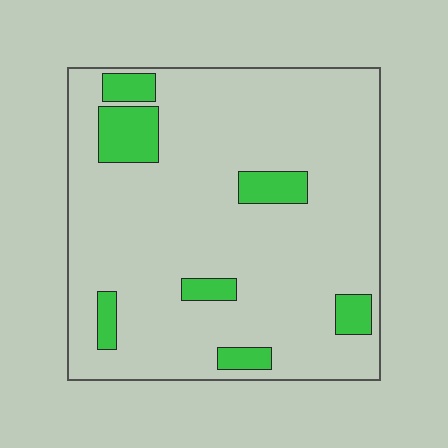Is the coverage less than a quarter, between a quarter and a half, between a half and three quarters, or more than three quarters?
Less than a quarter.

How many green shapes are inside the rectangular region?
7.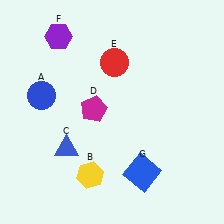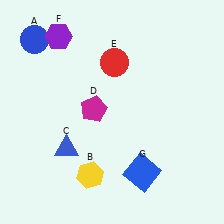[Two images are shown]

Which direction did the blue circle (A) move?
The blue circle (A) moved up.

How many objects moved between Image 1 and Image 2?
1 object moved between the two images.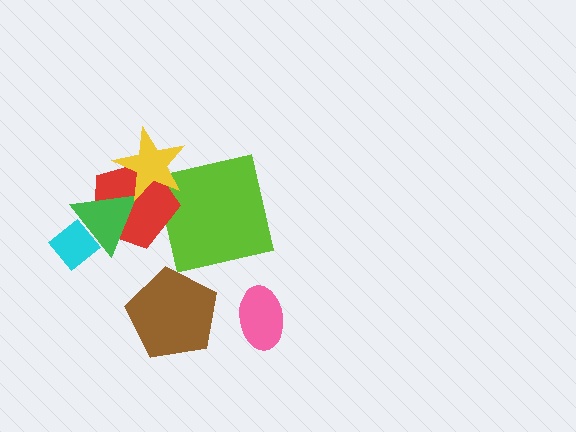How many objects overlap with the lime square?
1 object overlaps with the lime square.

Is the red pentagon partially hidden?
Yes, it is partially covered by another shape.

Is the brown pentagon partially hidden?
No, no other shape covers it.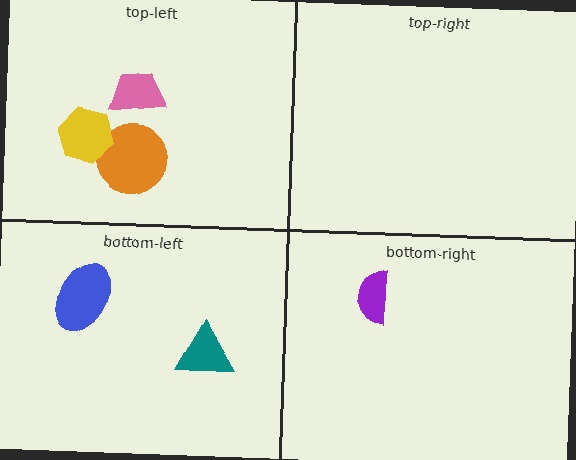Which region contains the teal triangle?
The bottom-left region.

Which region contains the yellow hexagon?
The top-left region.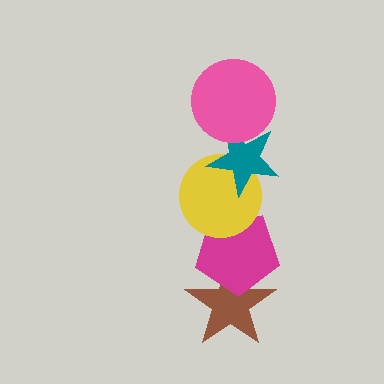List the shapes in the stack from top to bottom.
From top to bottom: the pink circle, the teal star, the yellow circle, the magenta pentagon, the brown star.